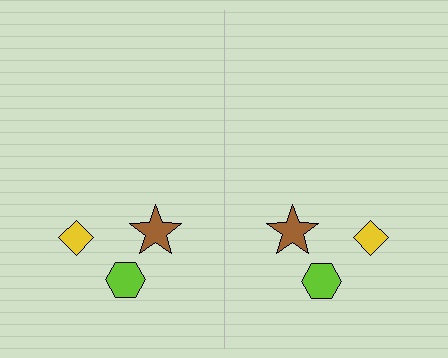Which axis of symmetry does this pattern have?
The pattern has a vertical axis of symmetry running through the center of the image.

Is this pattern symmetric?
Yes, this pattern has bilateral (reflection) symmetry.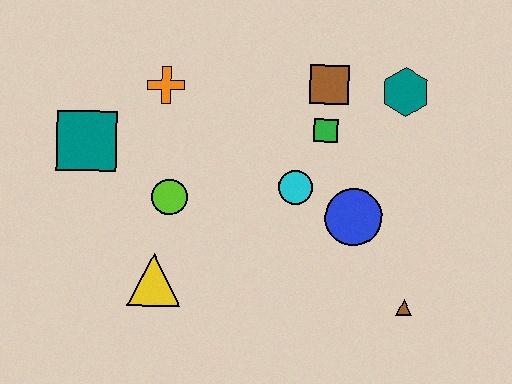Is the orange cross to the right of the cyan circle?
No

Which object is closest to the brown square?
The green square is closest to the brown square.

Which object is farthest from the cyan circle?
The teal square is farthest from the cyan circle.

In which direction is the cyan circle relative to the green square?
The cyan circle is below the green square.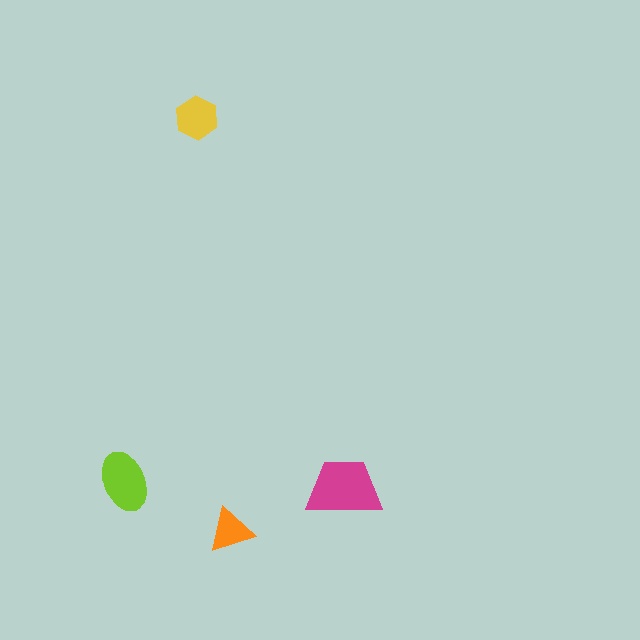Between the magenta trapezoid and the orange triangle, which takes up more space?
The magenta trapezoid.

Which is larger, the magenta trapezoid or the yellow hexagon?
The magenta trapezoid.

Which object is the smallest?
The orange triangle.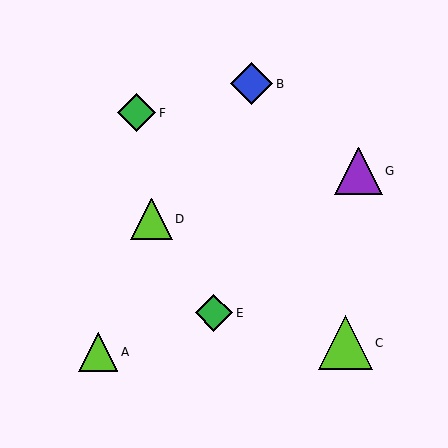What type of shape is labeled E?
Shape E is a green diamond.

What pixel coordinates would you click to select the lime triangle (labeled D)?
Click at (152, 219) to select the lime triangle D.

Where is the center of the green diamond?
The center of the green diamond is at (137, 113).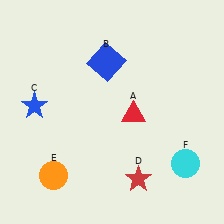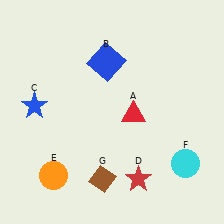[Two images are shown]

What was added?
A brown diamond (G) was added in Image 2.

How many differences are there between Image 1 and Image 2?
There is 1 difference between the two images.